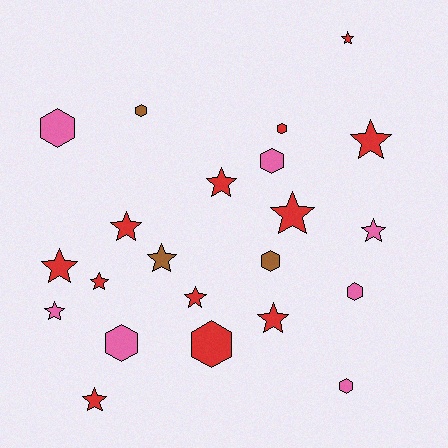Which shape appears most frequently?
Star, with 13 objects.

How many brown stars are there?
There is 1 brown star.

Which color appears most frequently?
Red, with 12 objects.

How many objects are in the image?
There are 22 objects.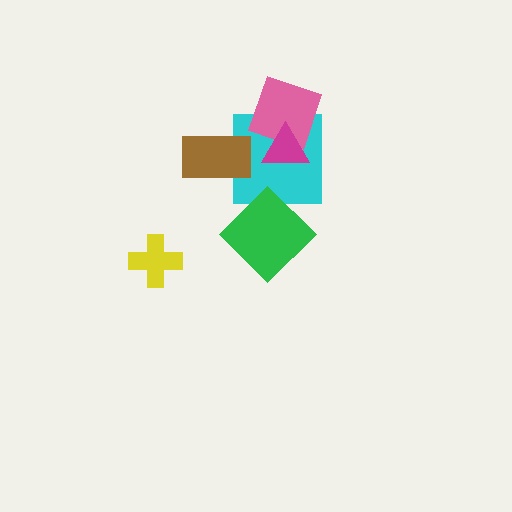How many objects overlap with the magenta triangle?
2 objects overlap with the magenta triangle.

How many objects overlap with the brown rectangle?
1 object overlaps with the brown rectangle.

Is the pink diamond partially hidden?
Yes, it is partially covered by another shape.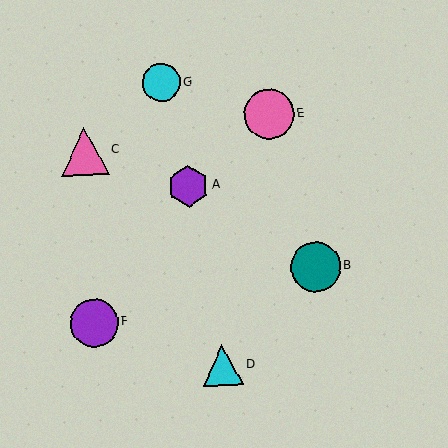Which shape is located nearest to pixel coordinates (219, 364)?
The cyan triangle (labeled D) at (223, 366) is nearest to that location.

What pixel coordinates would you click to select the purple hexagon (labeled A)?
Click at (188, 186) to select the purple hexagon A.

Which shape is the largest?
The pink circle (labeled E) is the largest.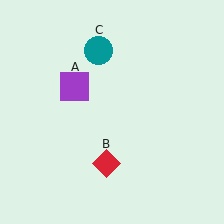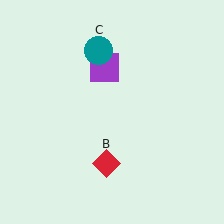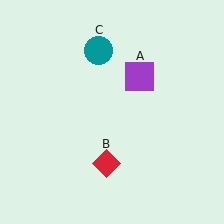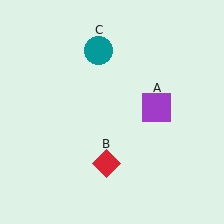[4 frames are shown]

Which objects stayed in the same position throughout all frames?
Red diamond (object B) and teal circle (object C) remained stationary.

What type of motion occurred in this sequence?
The purple square (object A) rotated clockwise around the center of the scene.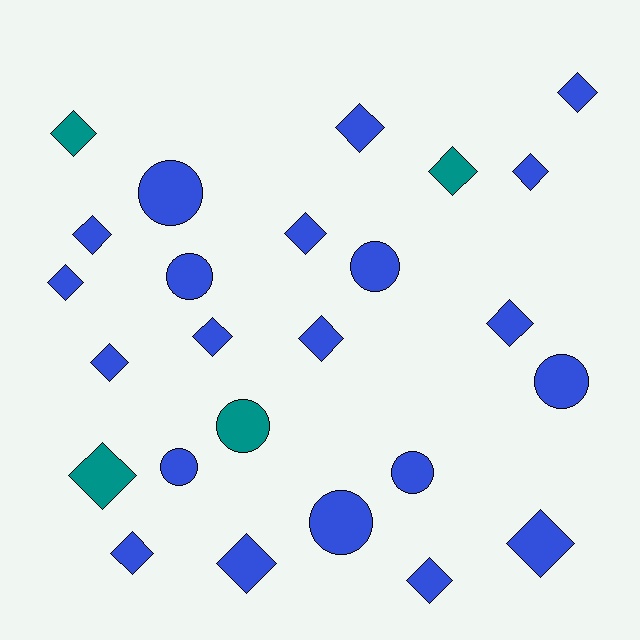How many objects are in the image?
There are 25 objects.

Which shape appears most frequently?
Diamond, with 17 objects.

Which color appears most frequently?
Blue, with 21 objects.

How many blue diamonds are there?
There are 14 blue diamonds.